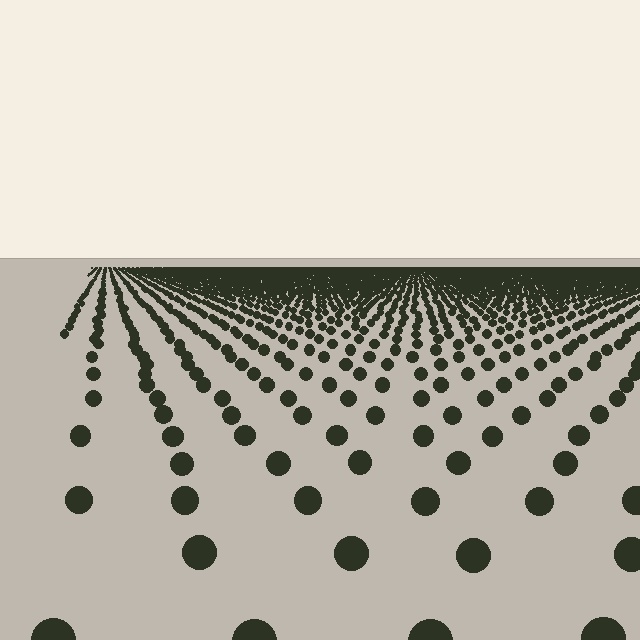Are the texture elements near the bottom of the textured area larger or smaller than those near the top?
Larger. Near the bottom, elements are closer to the viewer and appear at a bigger on-screen size.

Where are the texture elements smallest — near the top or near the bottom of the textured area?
Near the top.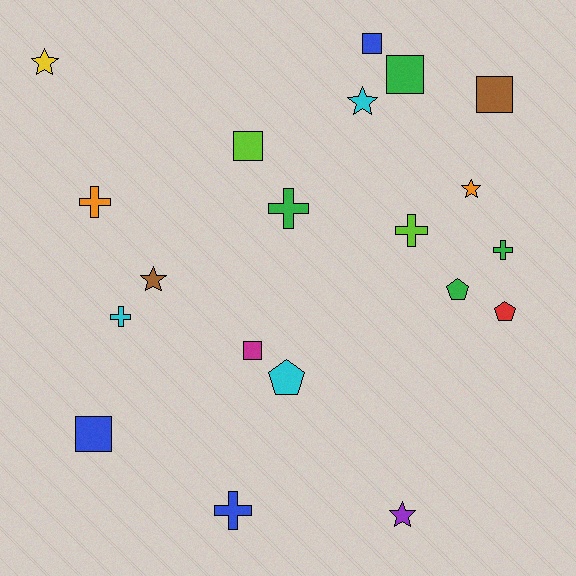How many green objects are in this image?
There are 4 green objects.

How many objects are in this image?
There are 20 objects.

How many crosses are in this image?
There are 6 crosses.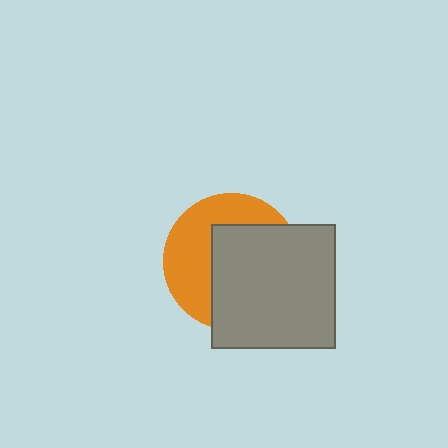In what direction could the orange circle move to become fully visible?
The orange circle could move left. That would shift it out from behind the gray rectangle entirely.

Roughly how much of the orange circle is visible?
A small part of it is visible (roughly 44%).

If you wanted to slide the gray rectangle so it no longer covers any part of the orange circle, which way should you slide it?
Slide it right — that is the most direct way to separate the two shapes.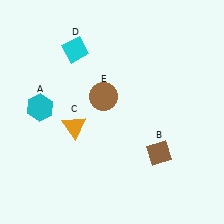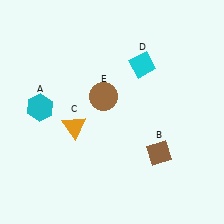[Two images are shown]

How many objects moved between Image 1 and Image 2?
1 object moved between the two images.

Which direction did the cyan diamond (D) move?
The cyan diamond (D) moved right.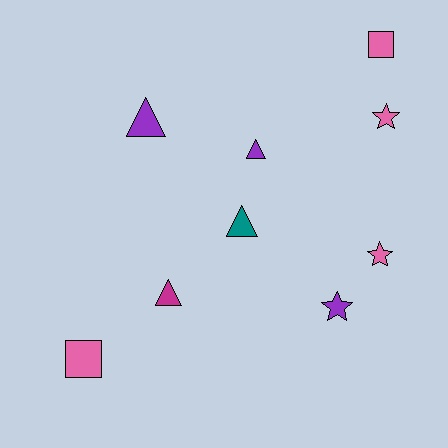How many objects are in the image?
There are 9 objects.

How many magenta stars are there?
There are no magenta stars.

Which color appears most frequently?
Pink, with 4 objects.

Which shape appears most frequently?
Triangle, with 4 objects.